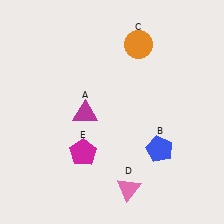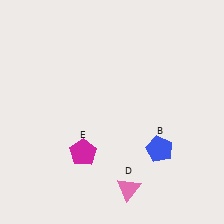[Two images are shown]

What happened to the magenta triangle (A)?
The magenta triangle (A) was removed in Image 2. It was in the bottom-left area of Image 1.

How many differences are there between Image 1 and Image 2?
There are 2 differences between the two images.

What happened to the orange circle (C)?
The orange circle (C) was removed in Image 2. It was in the top-right area of Image 1.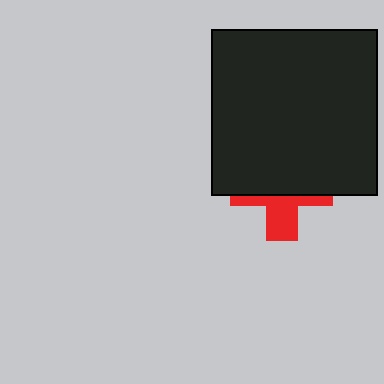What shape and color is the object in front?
The object in front is a black square.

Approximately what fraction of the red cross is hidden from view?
Roughly 61% of the red cross is hidden behind the black square.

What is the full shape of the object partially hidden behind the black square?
The partially hidden object is a red cross.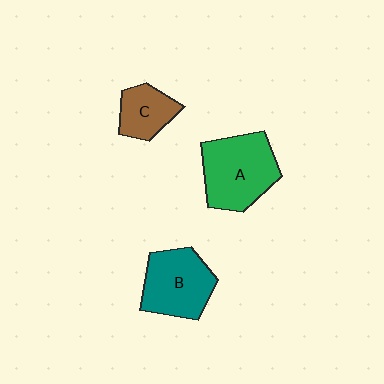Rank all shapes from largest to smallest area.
From largest to smallest: A (green), B (teal), C (brown).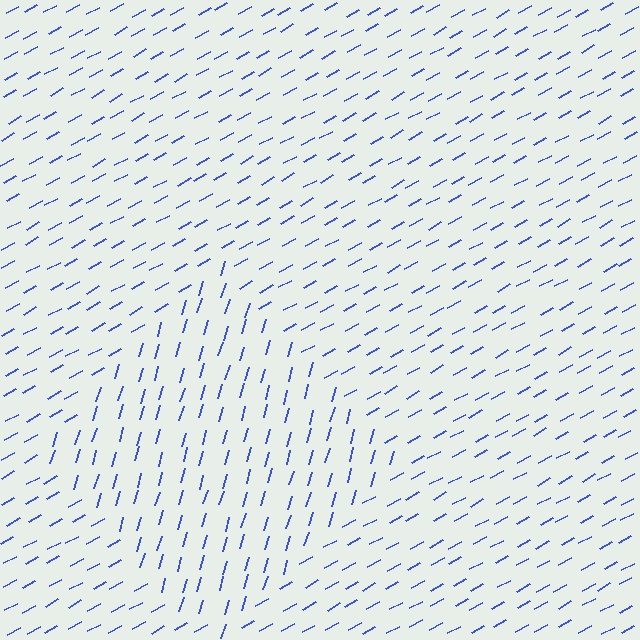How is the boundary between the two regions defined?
The boundary is defined purely by a change in line orientation (approximately 45 degrees difference). All lines are the same color and thickness.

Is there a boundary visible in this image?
Yes, there is a texture boundary formed by a change in line orientation.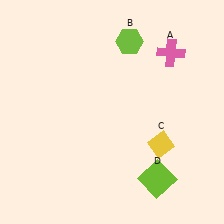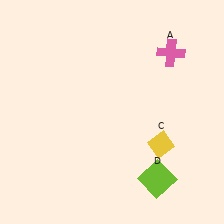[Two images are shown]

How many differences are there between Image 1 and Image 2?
There is 1 difference between the two images.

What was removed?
The lime hexagon (B) was removed in Image 2.